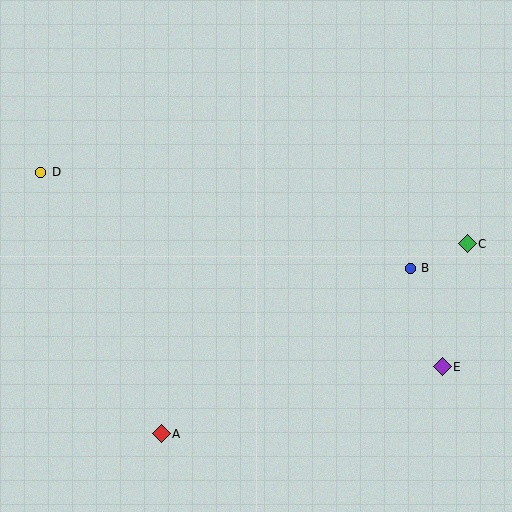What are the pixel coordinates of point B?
Point B is at (410, 268).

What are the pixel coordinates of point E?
Point E is at (442, 367).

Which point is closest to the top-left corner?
Point D is closest to the top-left corner.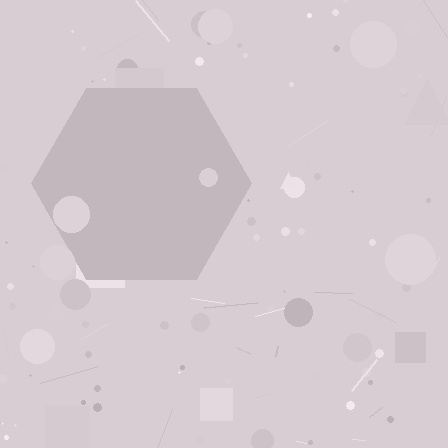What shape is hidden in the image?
A hexagon is hidden in the image.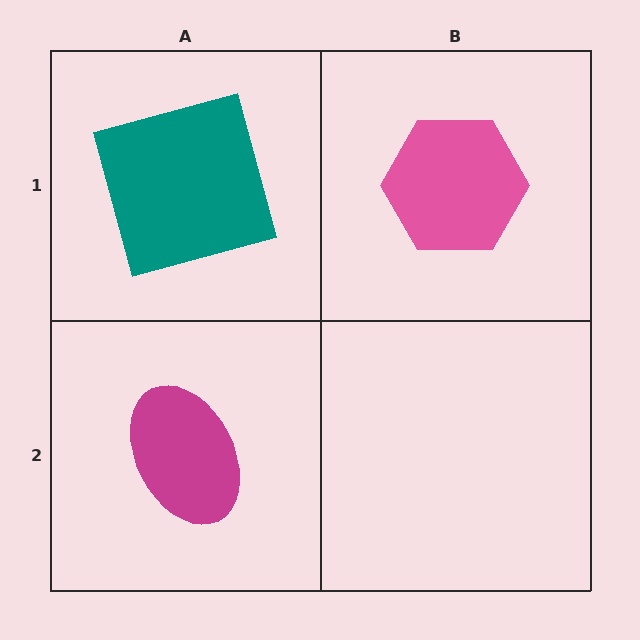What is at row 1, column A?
A teal square.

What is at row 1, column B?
A pink hexagon.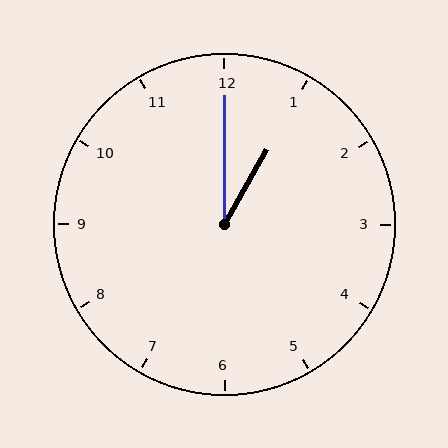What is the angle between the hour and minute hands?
Approximately 30 degrees.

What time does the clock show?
1:00.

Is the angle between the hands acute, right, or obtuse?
It is acute.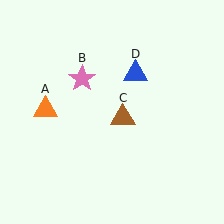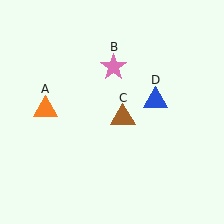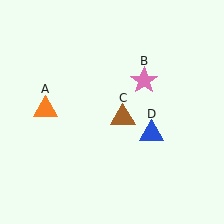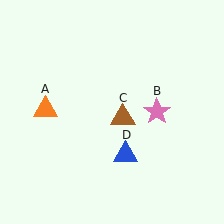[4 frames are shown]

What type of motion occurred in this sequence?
The pink star (object B), blue triangle (object D) rotated clockwise around the center of the scene.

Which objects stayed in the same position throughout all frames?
Orange triangle (object A) and brown triangle (object C) remained stationary.